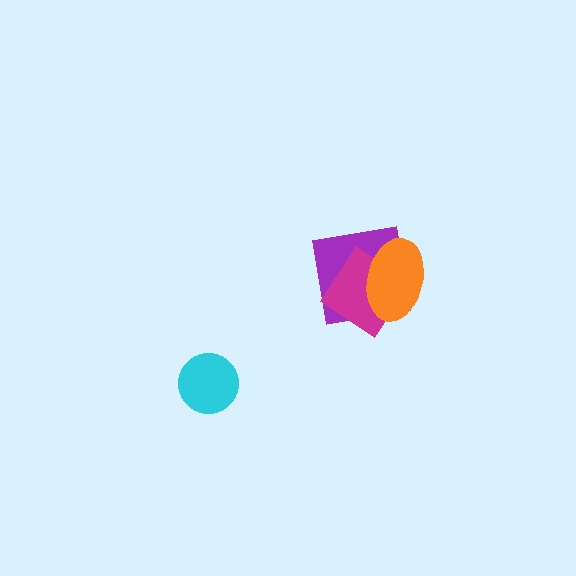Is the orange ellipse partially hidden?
No, no other shape covers it.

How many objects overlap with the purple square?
2 objects overlap with the purple square.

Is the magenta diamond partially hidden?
Yes, it is partially covered by another shape.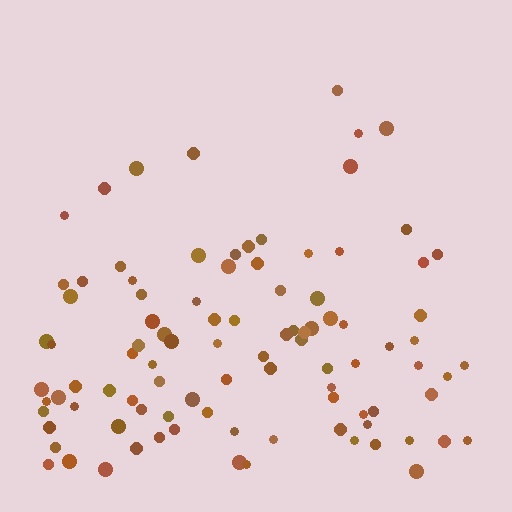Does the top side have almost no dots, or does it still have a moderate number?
Still a moderate number, just noticeably fewer than the bottom.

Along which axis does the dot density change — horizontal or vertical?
Vertical.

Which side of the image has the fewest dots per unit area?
The top.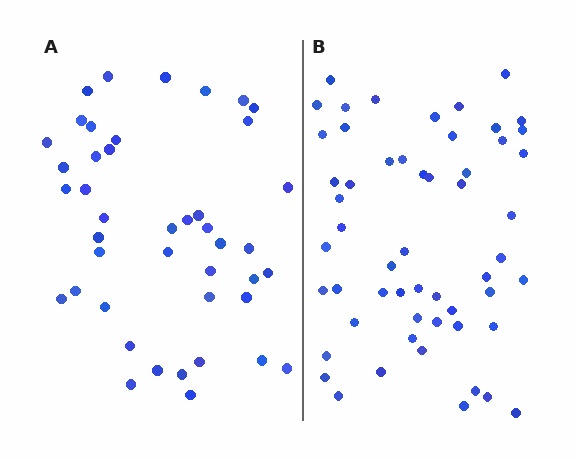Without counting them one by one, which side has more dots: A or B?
Region B (the right region) has more dots.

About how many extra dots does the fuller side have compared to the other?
Region B has roughly 12 or so more dots than region A.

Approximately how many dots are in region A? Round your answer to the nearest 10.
About 40 dots. (The exact count is 43, which rounds to 40.)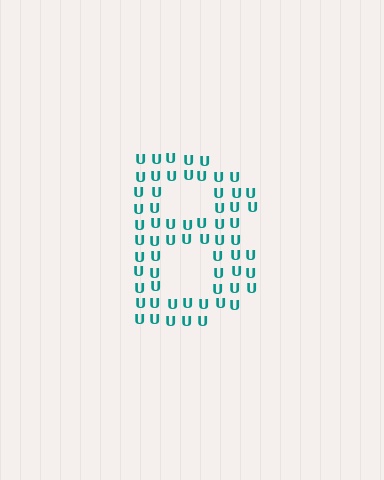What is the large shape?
The large shape is the letter B.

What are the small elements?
The small elements are letter U's.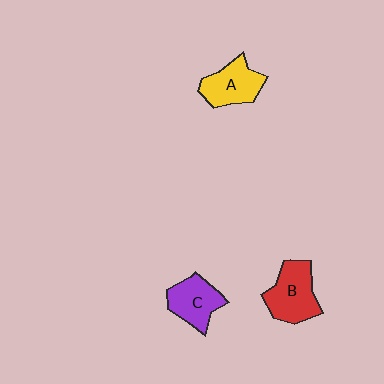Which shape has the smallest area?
Shape C (purple).